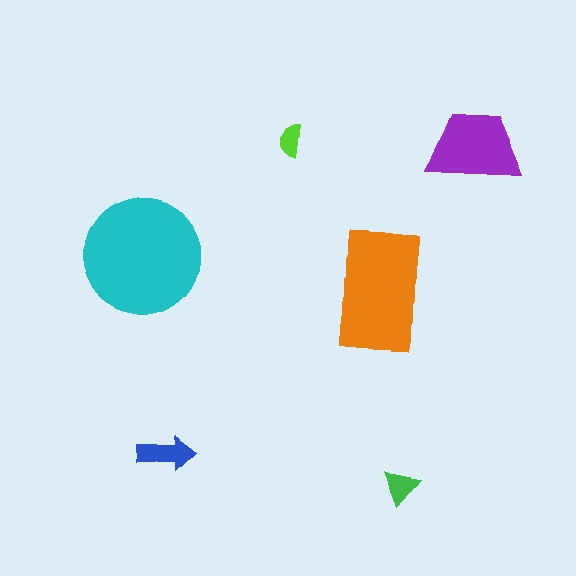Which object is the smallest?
The lime semicircle.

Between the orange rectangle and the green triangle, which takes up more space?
The orange rectangle.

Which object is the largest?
The cyan circle.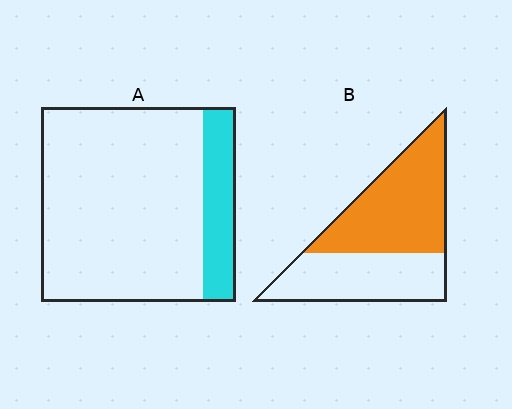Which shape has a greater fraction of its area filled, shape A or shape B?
Shape B.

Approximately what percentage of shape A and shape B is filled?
A is approximately 15% and B is approximately 55%.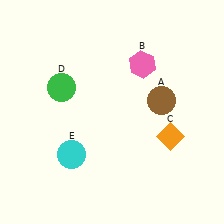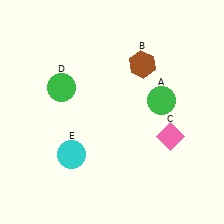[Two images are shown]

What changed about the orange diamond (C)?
In Image 1, C is orange. In Image 2, it changed to pink.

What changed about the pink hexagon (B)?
In Image 1, B is pink. In Image 2, it changed to brown.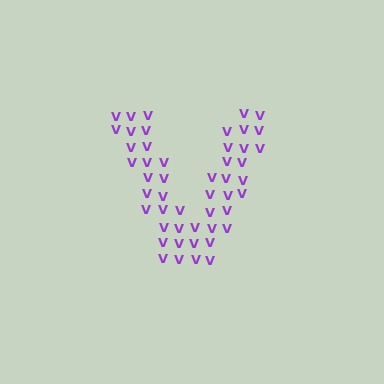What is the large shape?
The large shape is the letter V.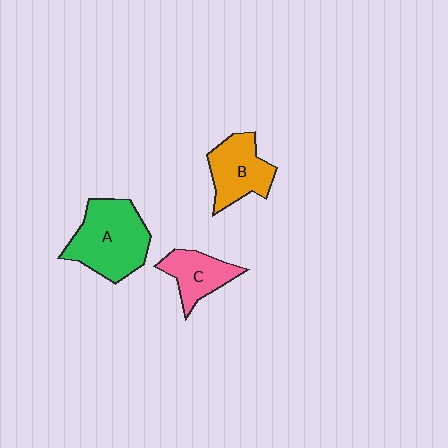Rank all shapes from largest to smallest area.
From largest to smallest: A (green), B (orange), C (pink).